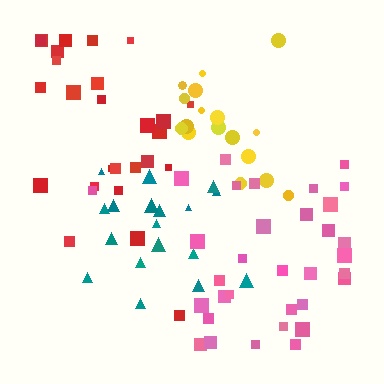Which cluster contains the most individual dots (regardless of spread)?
Pink (33).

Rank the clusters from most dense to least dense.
teal, yellow, pink, red.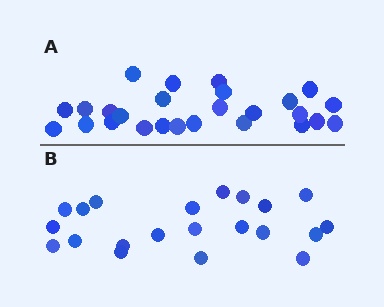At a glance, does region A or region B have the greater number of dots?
Region A (the top region) has more dots.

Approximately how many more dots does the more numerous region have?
Region A has about 5 more dots than region B.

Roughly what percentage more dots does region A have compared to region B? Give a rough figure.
About 25% more.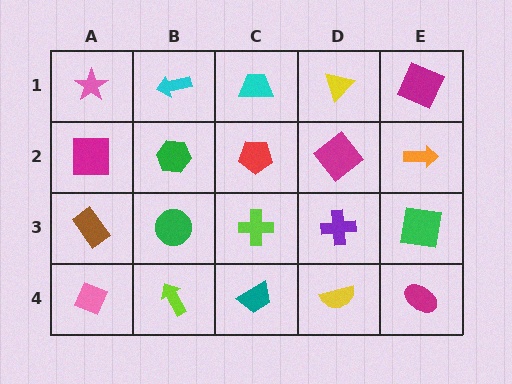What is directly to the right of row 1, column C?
A yellow triangle.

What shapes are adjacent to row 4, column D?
A purple cross (row 3, column D), a teal trapezoid (row 4, column C), a magenta ellipse (row 4, column E).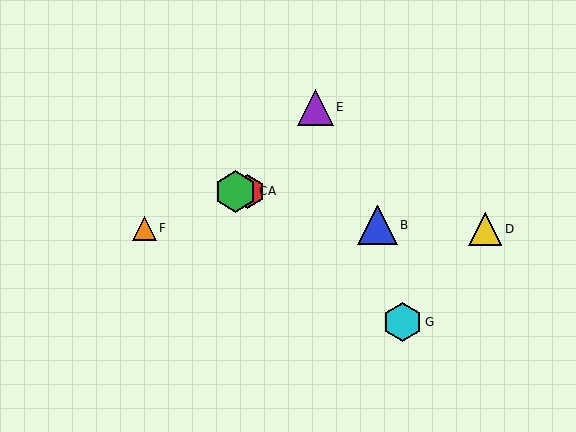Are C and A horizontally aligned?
Yes, both are at y≈191.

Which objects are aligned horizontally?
Objects A, C are aligned horizontally.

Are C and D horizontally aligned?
No, C is at y≈191 and D is at y≈229.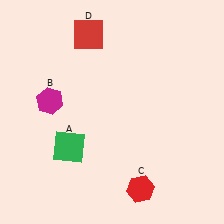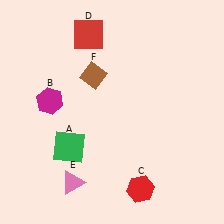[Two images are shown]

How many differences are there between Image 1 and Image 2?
There are 2 differences between the two images.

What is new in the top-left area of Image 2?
A brown diamond (F) was added in the top-left area of Image 2.